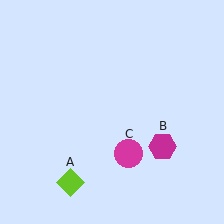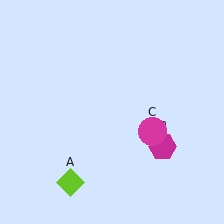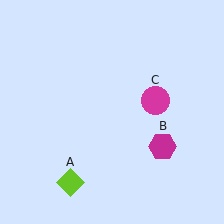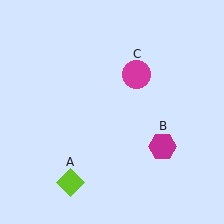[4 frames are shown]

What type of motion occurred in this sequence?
The magenta circle (object C) rotated counterclockwise around the center of the scene.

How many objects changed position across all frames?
1 object changed position: magenta circle (object C).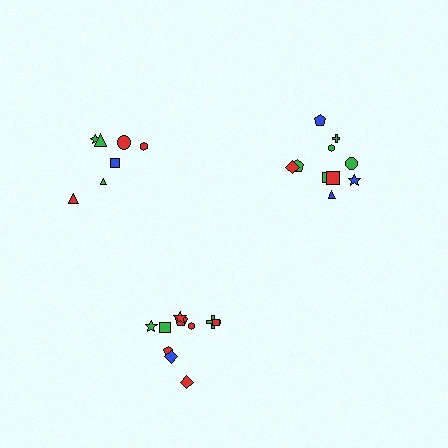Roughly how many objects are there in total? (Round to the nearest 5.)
Roughly 25 objects in total.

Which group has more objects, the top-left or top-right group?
The top-right group.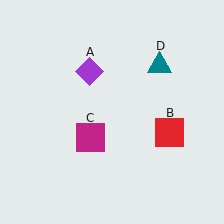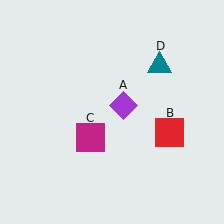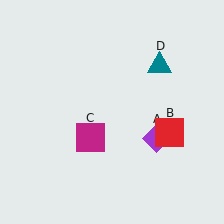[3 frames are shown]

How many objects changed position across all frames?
1 object changed position: purple diamond (object A).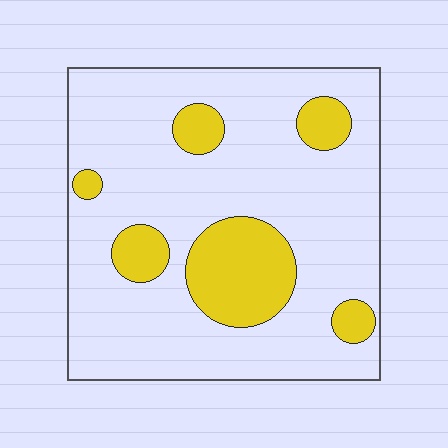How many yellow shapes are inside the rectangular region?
6.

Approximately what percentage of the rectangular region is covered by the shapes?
Approximately 20%.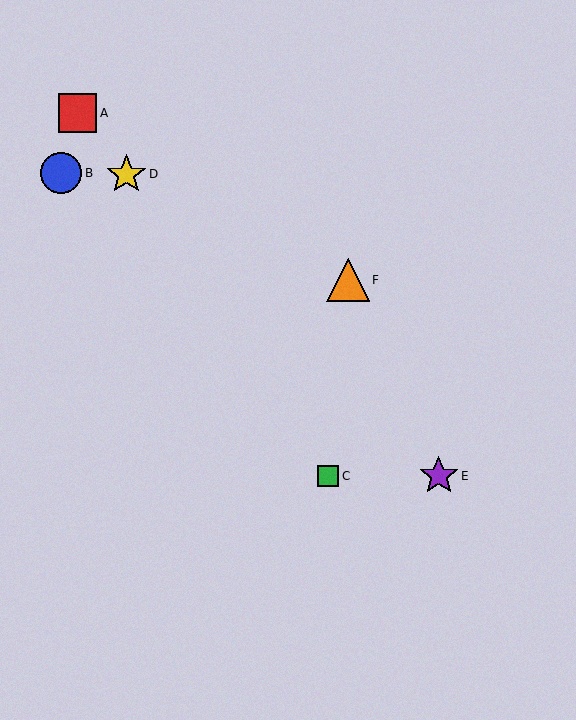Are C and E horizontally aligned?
Yes, both are at y≈476.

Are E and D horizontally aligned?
No, E is at y≈476 and D is at y≈174.